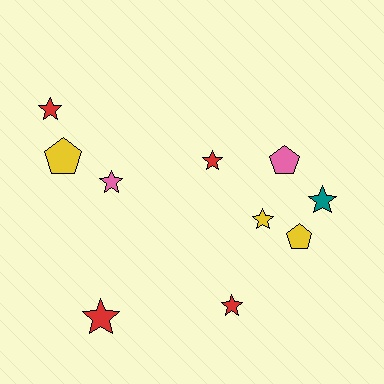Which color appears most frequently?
Red, with 4 objects.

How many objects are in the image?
There are 10 objects.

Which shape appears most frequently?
Star, with 7 objects.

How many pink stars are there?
There is 1 pink star.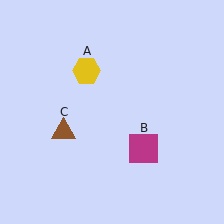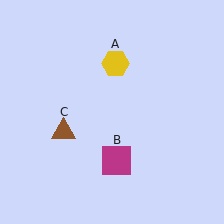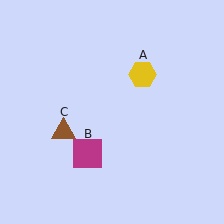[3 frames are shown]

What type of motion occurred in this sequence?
The yellow hexagon (object A), magenta square (object B) rotated clockwise around the center of the scene.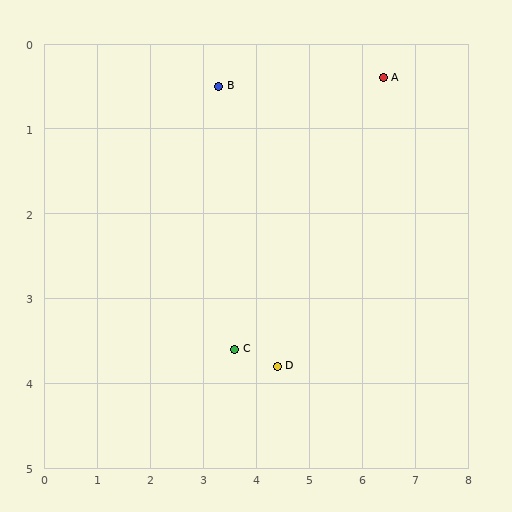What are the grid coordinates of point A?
Point A is at approximately (6.4, 0.4).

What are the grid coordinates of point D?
Point D is at approximately (4.4, 3.8).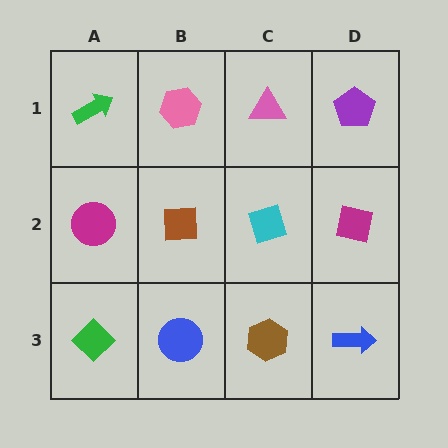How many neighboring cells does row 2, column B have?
4.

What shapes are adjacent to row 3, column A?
A magenta circle (row 2, column A), a blue circle (row 3, column B).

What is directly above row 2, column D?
A purple pentagon.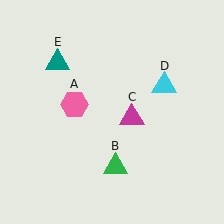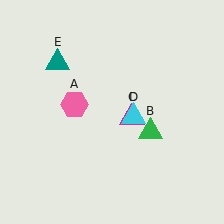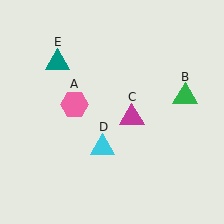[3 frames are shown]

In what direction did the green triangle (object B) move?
The green triangle (object B) moved up and to the right.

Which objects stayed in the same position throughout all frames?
Pink hexagon (object A) and magenta triangle (object C) and teal triangle (object E) remained stationary.